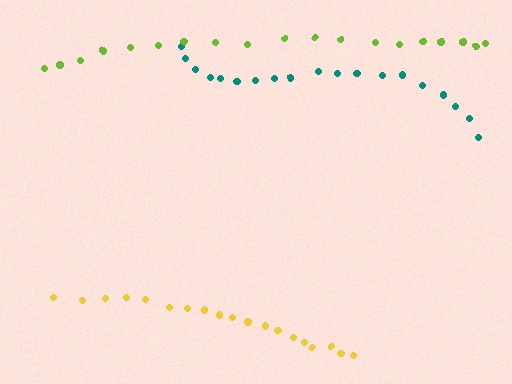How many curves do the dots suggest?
There are 3 distinct paths.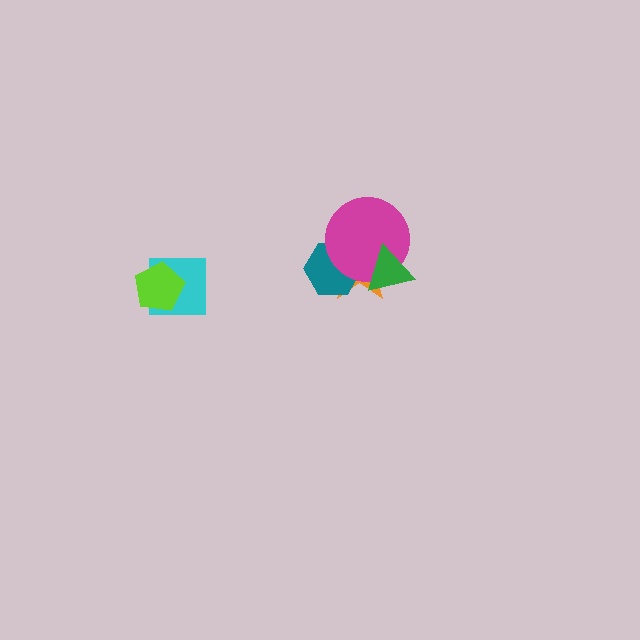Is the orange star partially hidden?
Yes, it is partially covered by another shape.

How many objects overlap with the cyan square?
1 object overlaps with the cyan square.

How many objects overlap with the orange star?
3 objects overlap with the orange star.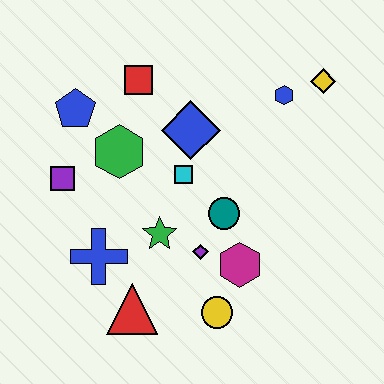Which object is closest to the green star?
The purple diamond is closest to the green star.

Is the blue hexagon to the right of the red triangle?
Yes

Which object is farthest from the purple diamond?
The yellow diamond is farthest from the purple diamond.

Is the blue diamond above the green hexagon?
Yes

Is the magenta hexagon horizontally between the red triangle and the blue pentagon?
No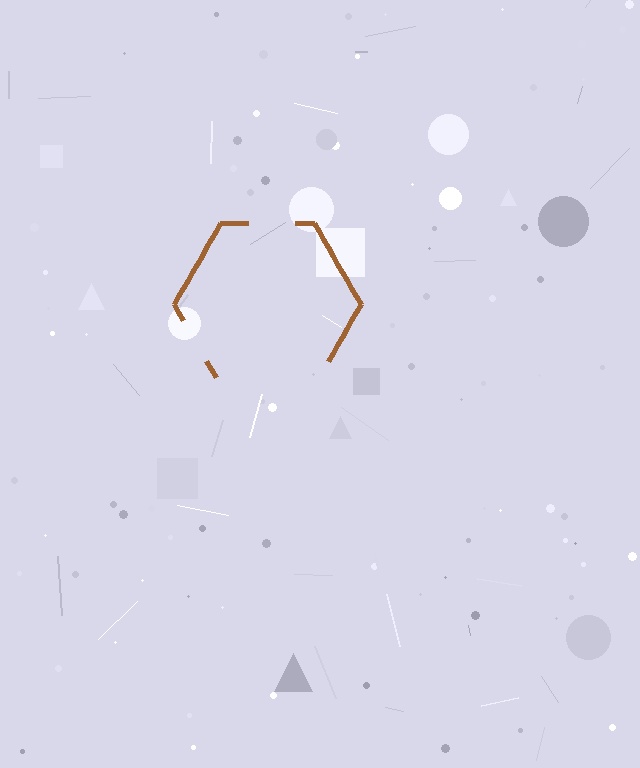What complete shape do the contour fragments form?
The contour fragments form a hexagon.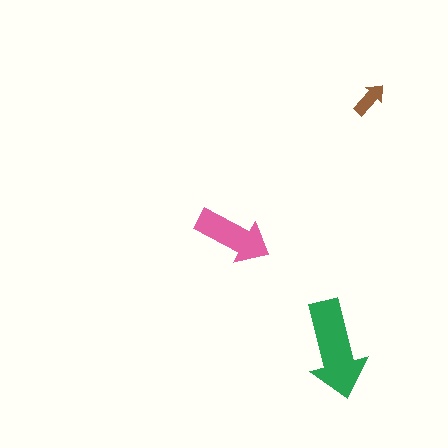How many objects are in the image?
There are 3 objects in the image.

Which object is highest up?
The brown arrow is topmost.